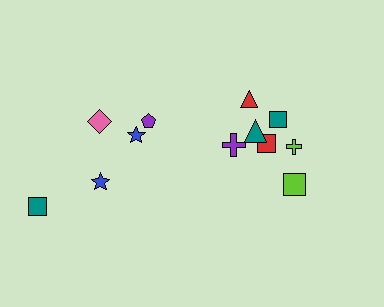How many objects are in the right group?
There are 7 objects.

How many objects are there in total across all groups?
There are 12 objects.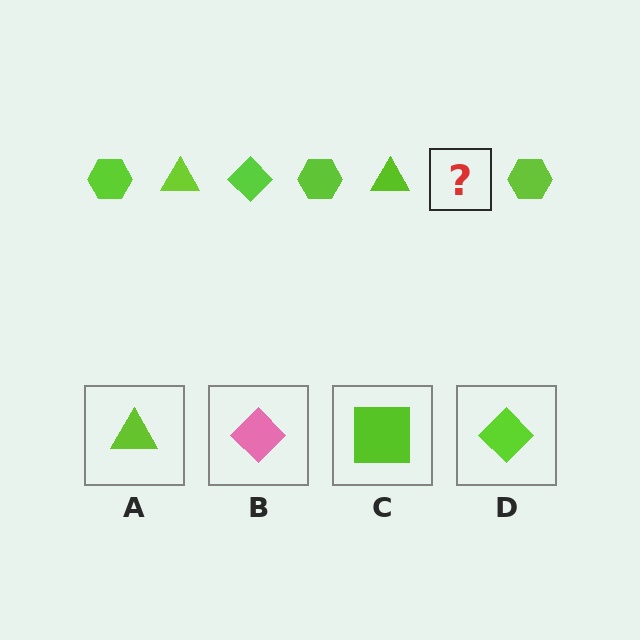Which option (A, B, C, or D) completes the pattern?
D.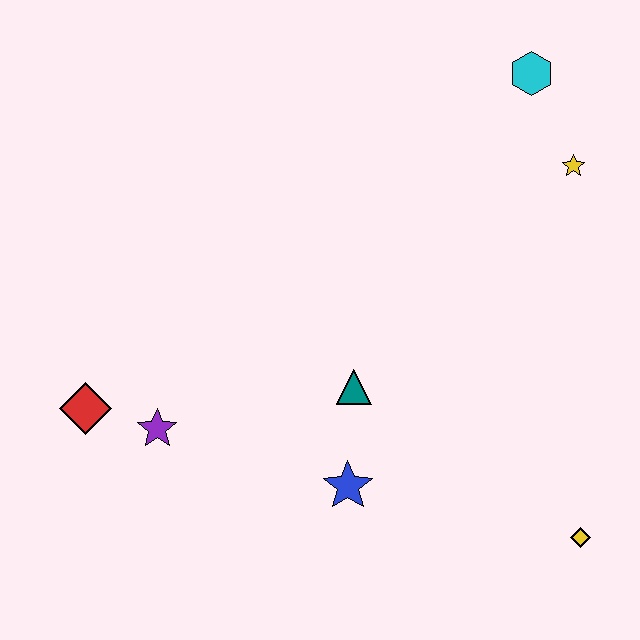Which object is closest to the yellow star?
The cyan hexagon is closest to the yellow star.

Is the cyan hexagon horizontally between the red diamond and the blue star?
No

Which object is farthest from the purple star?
The cyan hexagon is farthest from the purple star.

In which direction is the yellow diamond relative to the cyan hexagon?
The yellow diamond is below the cyan hexagon.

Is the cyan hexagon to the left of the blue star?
No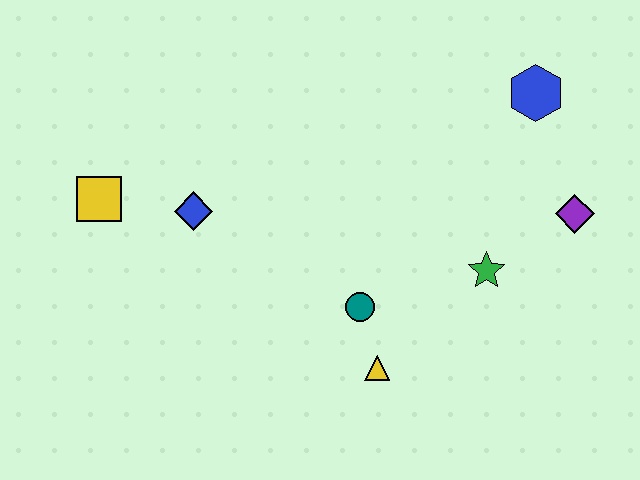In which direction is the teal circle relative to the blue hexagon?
The teal circle is below the blue hexagon.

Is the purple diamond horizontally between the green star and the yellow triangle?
No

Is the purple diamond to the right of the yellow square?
Yes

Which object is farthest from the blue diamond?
The purple diamond is farthest from the blue diamond.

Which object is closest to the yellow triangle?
The teal circle is closest to the yellow triangle.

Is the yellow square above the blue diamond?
Yes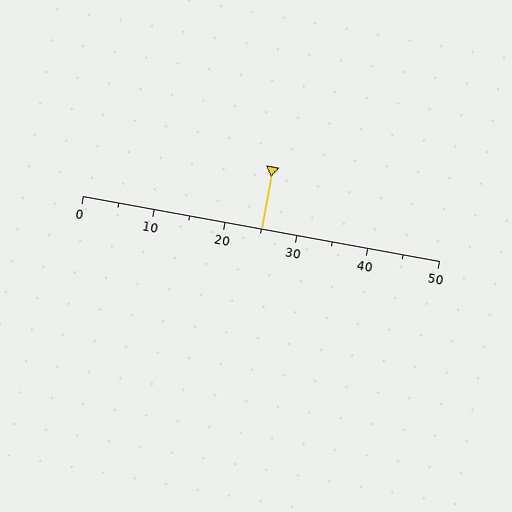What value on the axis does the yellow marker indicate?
The marker indicates approximately 25.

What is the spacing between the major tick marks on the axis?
The major ticks are spaced 10 apart.